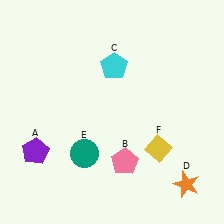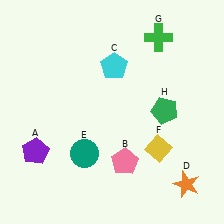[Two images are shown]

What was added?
A green cross (G), a green pentagon (H) were added in Image 2.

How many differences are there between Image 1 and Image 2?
There are 2 differences between the two images.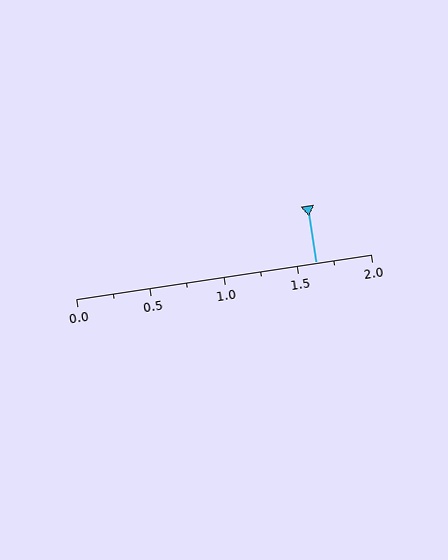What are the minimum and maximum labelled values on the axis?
The axis runs from 0.0 to 2.0.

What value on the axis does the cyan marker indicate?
The marker indicates approximately 1.62.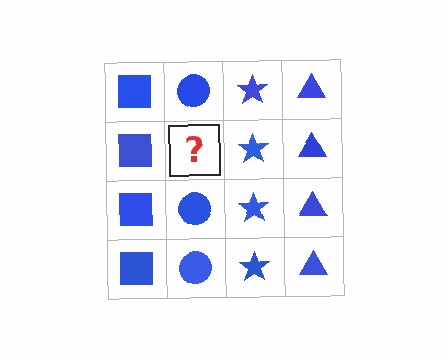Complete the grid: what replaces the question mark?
The question mark should be replaced with a blue circle.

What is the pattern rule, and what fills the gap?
The rule is that each column has a consistent shape. The gap should be filled with a blue circle.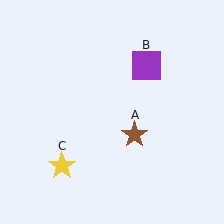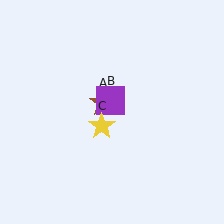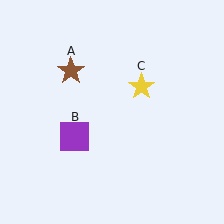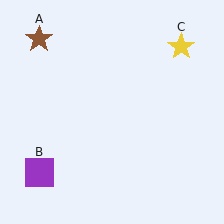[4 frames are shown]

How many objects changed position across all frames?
3 objects changed position: brown star (object A), purple square (object B), yellow star (object C).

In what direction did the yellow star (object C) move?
The yellow star (object C) moved up and to the right.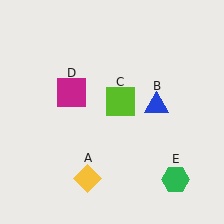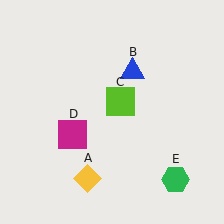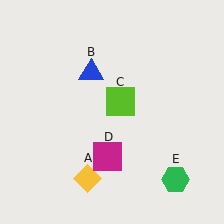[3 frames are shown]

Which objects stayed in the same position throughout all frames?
Yellow diamond (object A) and lime square (object C) and green hexagon (object E) remained stationary.